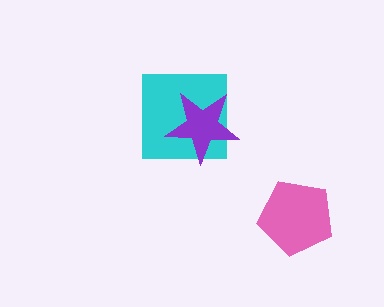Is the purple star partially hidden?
No, no other shape covers it.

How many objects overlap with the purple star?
1 object overlaps with the purple star.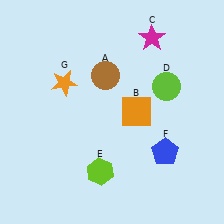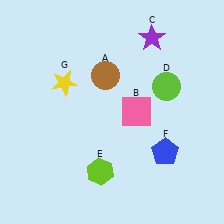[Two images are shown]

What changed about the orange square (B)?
In Image 1, B is orange. In Image 2, it changed to pink.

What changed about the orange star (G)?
In Image 1, G is orange. In Image 2, it changed to yellow.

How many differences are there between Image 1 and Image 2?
There are 3 differences between the two images.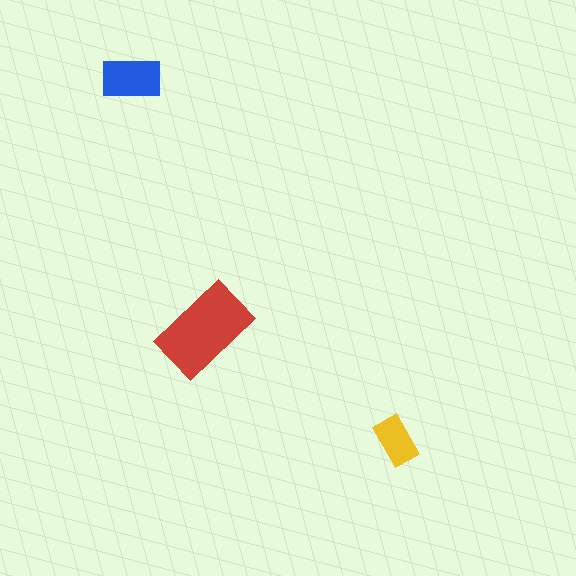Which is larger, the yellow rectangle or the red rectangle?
The red one.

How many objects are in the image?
There are 3 objects in the image.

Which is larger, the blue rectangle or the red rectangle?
The red one.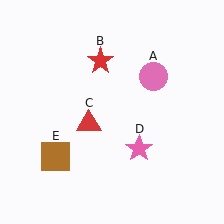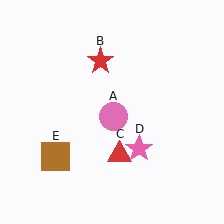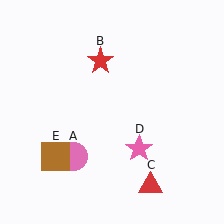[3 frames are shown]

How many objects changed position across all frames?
2 objects changed position: pink circle (object A), red triangle (object C).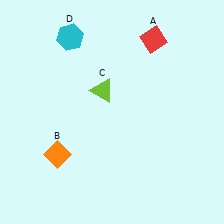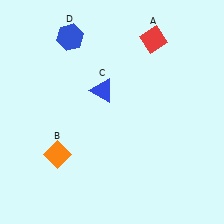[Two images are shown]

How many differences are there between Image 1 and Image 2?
There are 2 differences between the two images.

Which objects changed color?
C changed from lime to blue. D changed from cyan to blue.